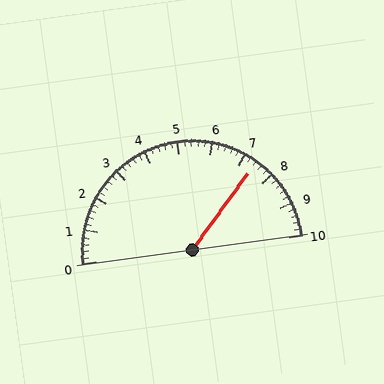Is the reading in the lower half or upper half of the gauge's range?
The reading is in the upper half of the range (0 to 10).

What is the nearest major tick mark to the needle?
The nearest major tick mark is 7.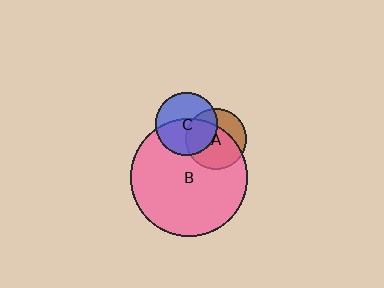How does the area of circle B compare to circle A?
Approximately 3.8 times.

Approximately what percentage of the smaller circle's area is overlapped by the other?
Approximately 35%.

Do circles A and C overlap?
Yes.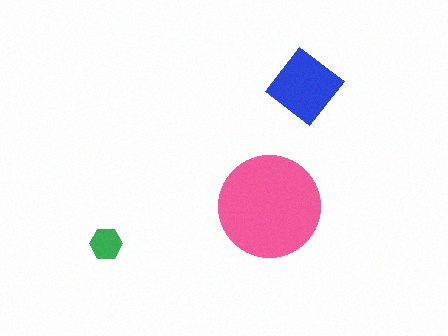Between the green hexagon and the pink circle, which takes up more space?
The pink circle.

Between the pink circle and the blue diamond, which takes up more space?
The pink circle.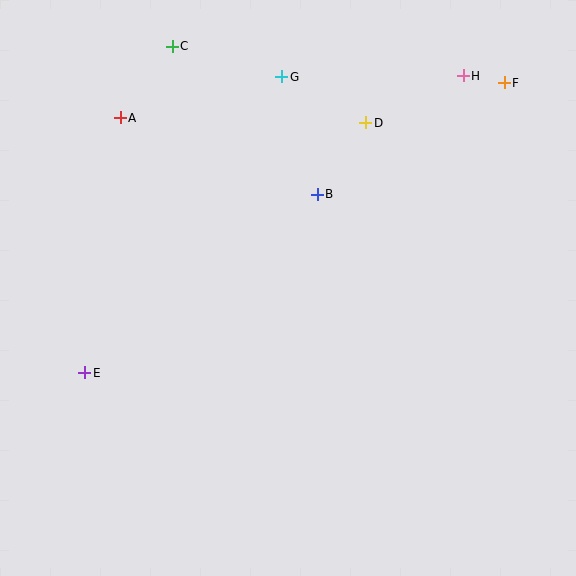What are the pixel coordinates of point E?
Point E is at (85, 373).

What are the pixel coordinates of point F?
Point F is at (504, 83).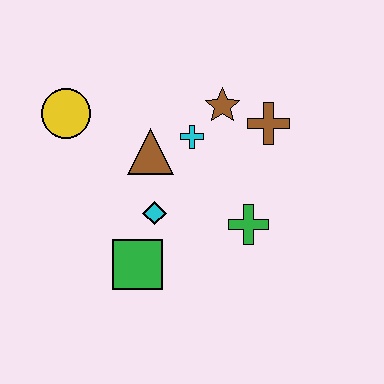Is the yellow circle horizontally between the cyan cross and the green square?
No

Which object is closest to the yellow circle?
The brown triangle is closest to the yellow circle.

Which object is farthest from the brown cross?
The yellow circle is farthest from the brown cross.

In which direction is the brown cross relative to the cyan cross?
The brown cross is to the right of the cyan cross.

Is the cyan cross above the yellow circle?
No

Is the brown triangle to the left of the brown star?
Yes